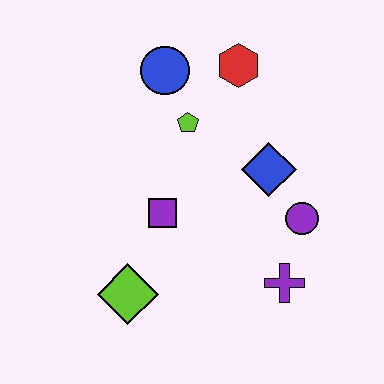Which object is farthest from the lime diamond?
The red hexagon is farthest from the lime diamond.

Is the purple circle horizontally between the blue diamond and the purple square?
No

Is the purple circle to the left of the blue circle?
No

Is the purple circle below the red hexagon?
Yes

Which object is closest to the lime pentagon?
The blue circle is closest to the lime pentagon.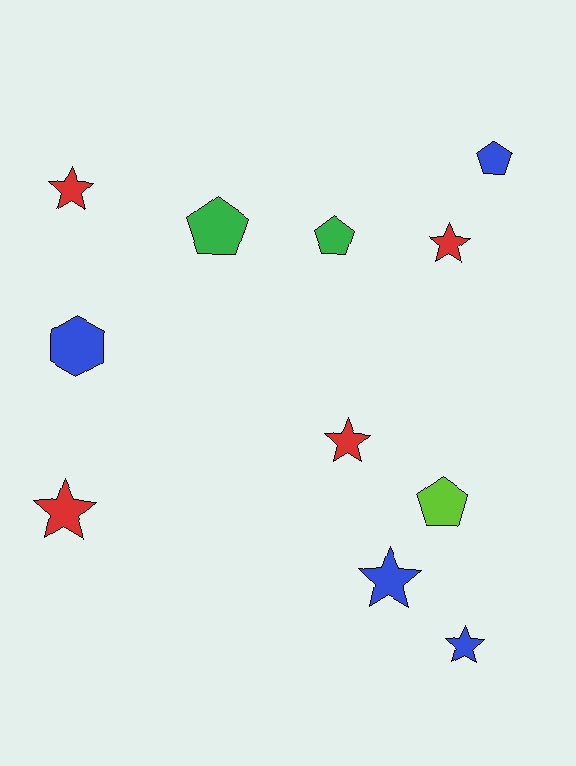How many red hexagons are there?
There are no red hexagons.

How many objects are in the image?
There are 11 objects.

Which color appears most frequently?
Red, with 4 objects.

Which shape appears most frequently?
Star, with 6 objects.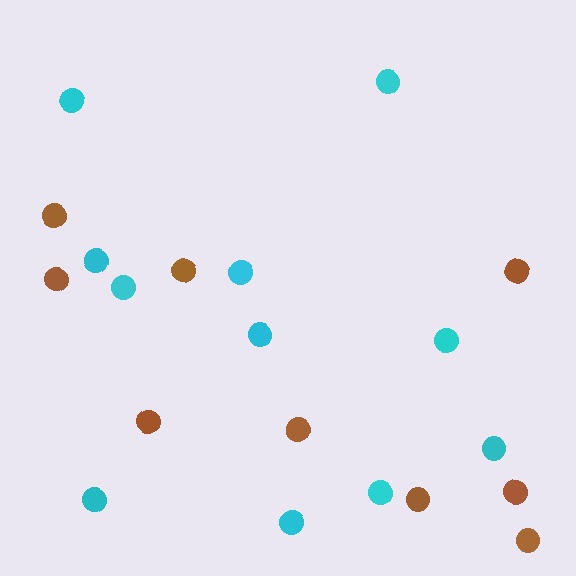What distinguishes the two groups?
There are 2 groups: one group of brown circles (9) and one group of cyan circles (11).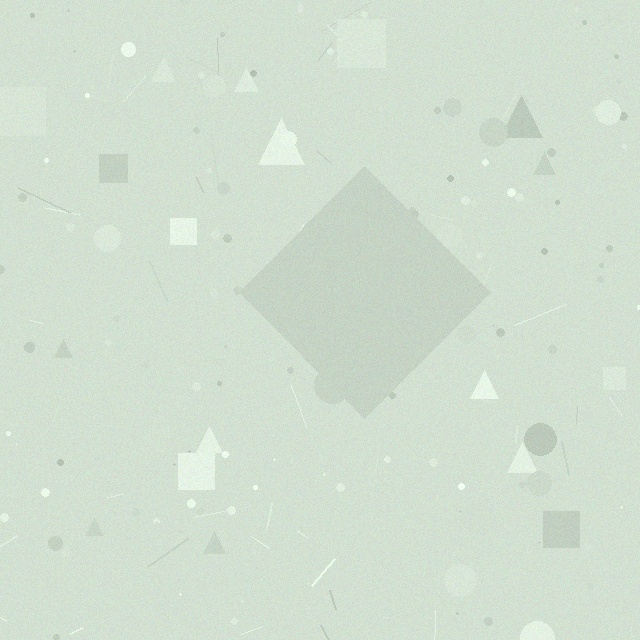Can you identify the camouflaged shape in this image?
The camouflaged shape is a diamond.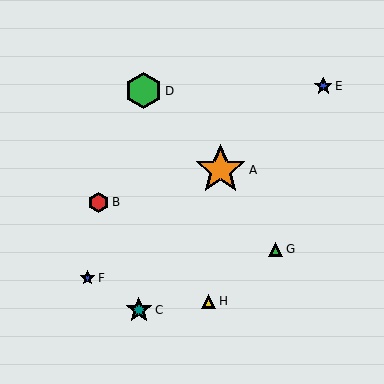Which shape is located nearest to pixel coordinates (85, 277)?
The blue star (labeled F) at (87, 278) is nearest to that location.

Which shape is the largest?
The orange star (labeled A) is the largest.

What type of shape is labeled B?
Shape B is a red hexagon.